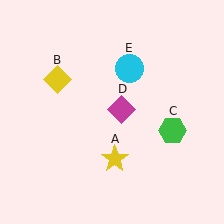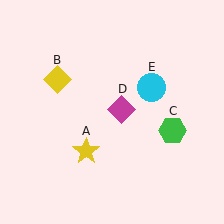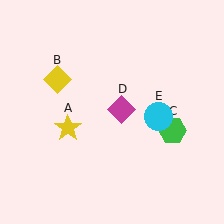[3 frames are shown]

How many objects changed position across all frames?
2 objects changed position: yellow star (object A), cyan circle (object E).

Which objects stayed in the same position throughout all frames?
Yellow diamond (object B) and green hexagon (object C) and magenta diamond (object D) remained stationary.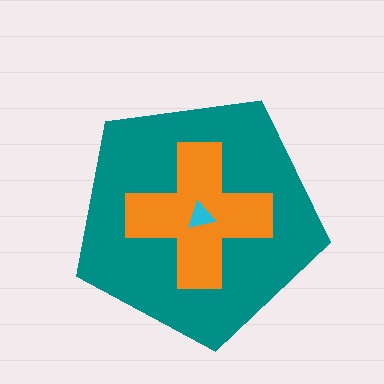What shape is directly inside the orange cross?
The cyan triangle.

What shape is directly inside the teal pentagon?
The orange cross.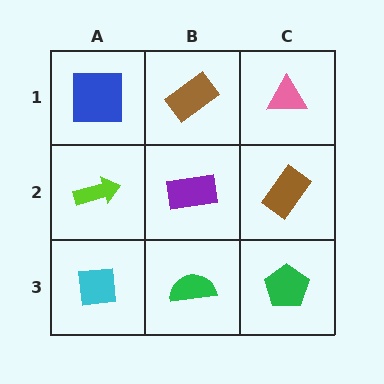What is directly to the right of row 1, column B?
A pink triangle.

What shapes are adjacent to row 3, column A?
A lime arrow (row 2, column A), a green semicircle (row 3, column B).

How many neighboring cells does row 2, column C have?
3.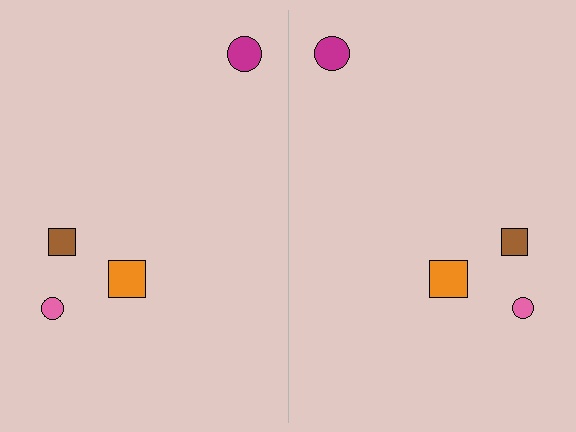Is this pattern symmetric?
Yes, this pattern has bilateral (reflection) symmetry.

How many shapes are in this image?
There are 8 shapes in this image.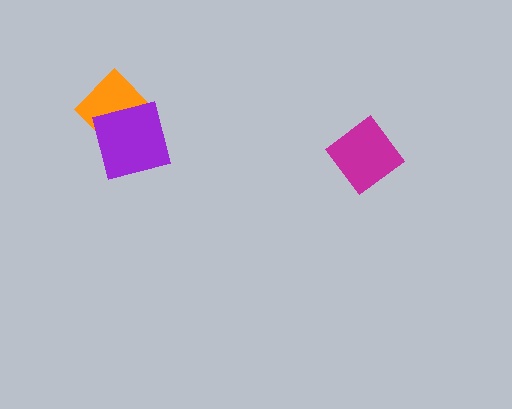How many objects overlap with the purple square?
1 object overlaps with the purple square.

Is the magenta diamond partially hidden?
No, no other shape covers it.